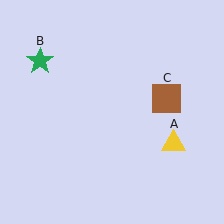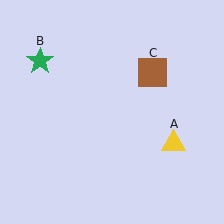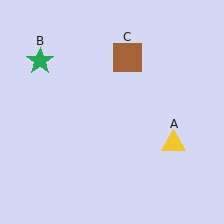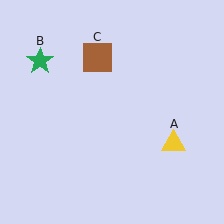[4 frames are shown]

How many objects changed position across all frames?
1 object changed position: brown square (object C).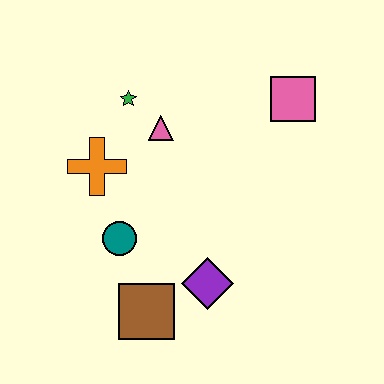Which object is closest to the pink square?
The pink triangle is closest to the pink square.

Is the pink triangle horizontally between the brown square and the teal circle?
No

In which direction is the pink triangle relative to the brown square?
The pink triangle is above the brown square.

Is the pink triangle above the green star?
No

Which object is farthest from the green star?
The brown square is farthest from the green star.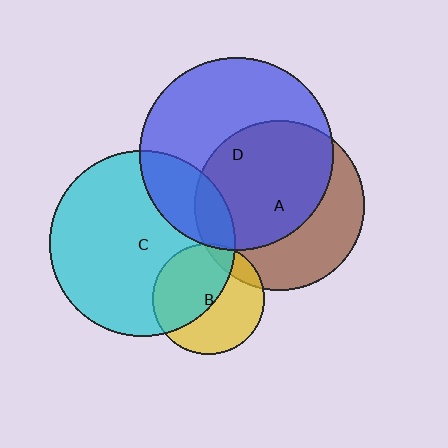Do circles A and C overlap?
Yes.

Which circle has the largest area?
Circle D (blue).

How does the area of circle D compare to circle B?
Approximately 3.0 times.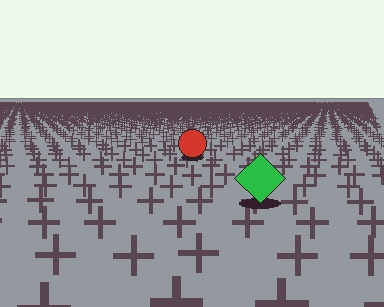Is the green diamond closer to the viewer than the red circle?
Yes. The green diamond is closer — you can tell from the texture gradient: the ground texture is coarser near it.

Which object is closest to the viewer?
The green diamond is closest. The texture marks near it are larger and more spread out.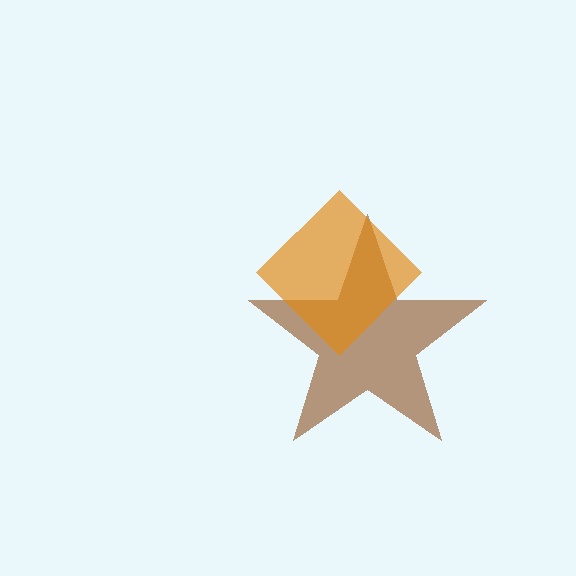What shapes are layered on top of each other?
The layered shapes are: a brown star, an orange diamond.